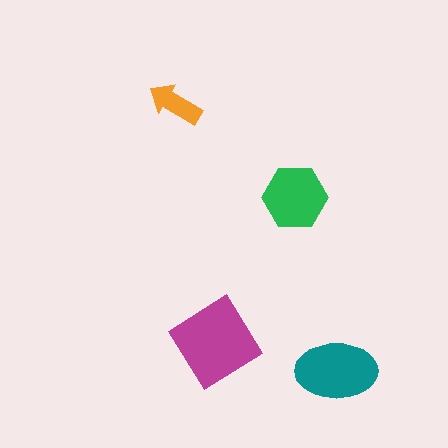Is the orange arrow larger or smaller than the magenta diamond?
Smaller.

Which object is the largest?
The magenta diamond.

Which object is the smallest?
The orange arrow.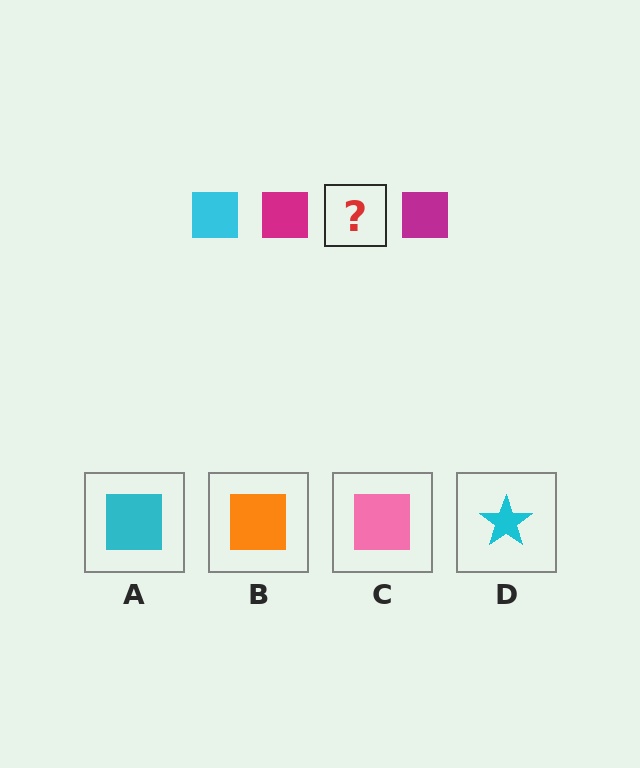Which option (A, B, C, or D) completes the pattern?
A.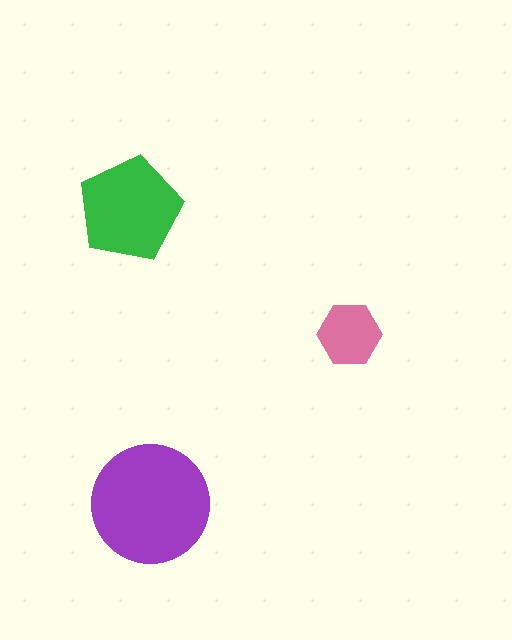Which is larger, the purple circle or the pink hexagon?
The purple circle.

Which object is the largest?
The purple circle.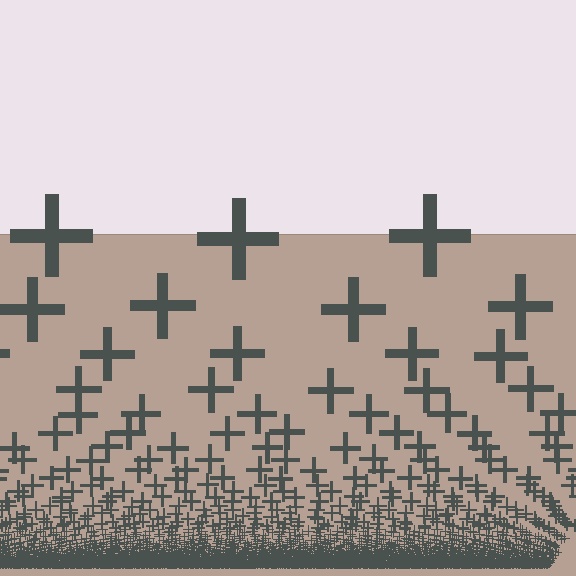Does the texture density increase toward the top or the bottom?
Density increases toward the bottom.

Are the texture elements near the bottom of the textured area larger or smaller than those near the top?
Smaller. The gradient is inverted — elements near the bottom are smaller and denser.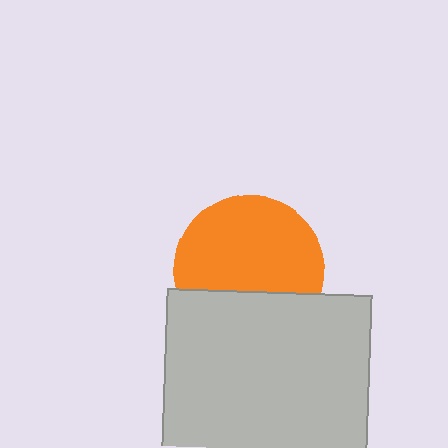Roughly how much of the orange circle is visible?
Most of it is visible (roughly 67%).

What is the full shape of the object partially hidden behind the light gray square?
The partially hidden object is an orange circle.